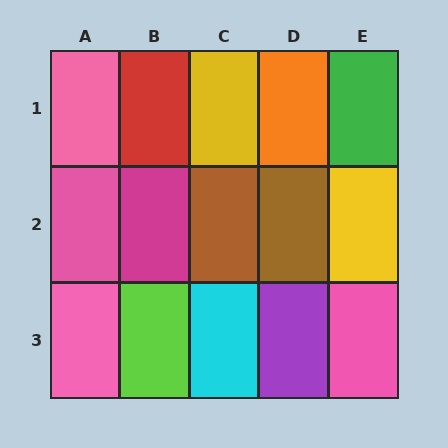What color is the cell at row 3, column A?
Pink.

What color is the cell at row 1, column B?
Red.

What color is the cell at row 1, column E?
Green.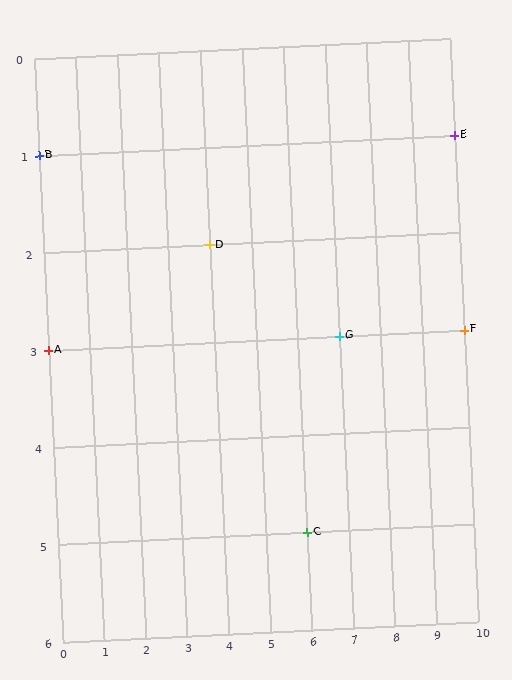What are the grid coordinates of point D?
Point D is at grid coordinates (4, 2).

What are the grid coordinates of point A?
Point A is at grid coordinates (0, 3).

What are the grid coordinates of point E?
Point E is at grid coordinates (10, 1).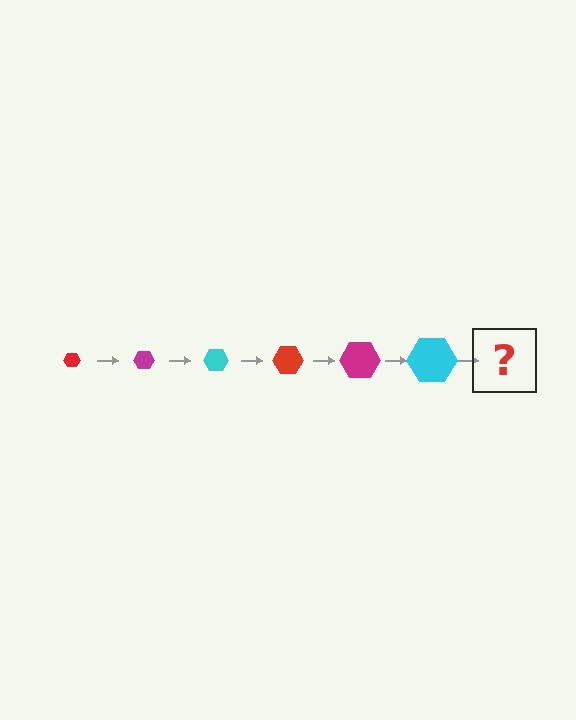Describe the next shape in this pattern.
It should be a red hexagon, larger than the previous one.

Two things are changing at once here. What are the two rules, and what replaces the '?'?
The two rules are that the hexagon grows larger each step and the color cycles through red, magenta, and cyan. The '?' should be a red hexagon, larger than the previous one.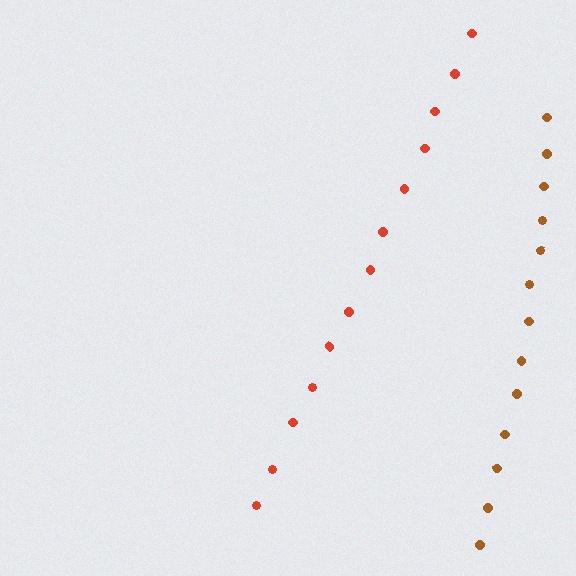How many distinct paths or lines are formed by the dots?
There are 2 distinct paths.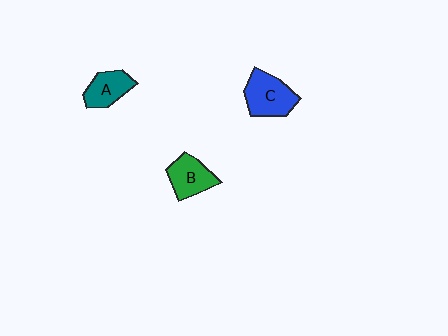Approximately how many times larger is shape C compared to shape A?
Approximately 1.4 times.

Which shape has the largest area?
Shape C (blue).